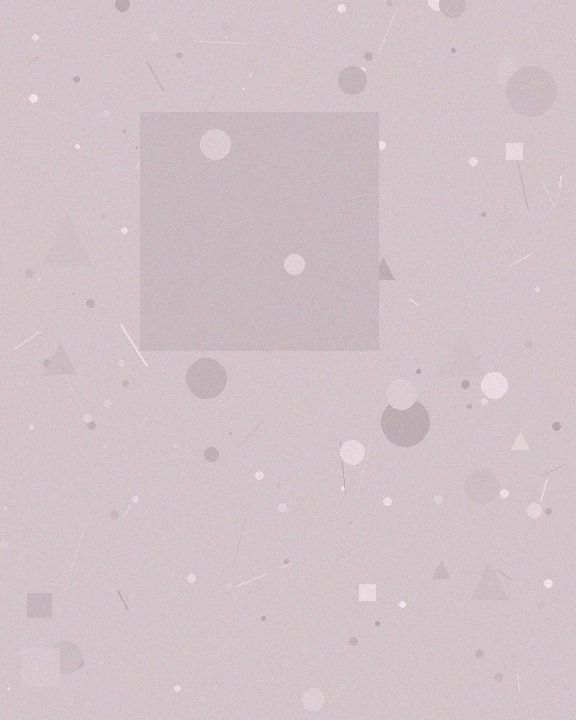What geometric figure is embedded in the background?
A square is embedded in the background.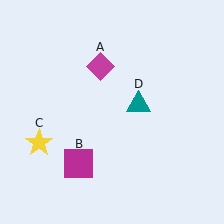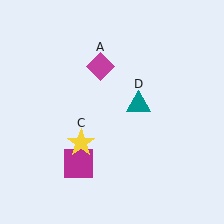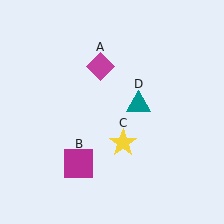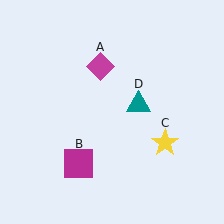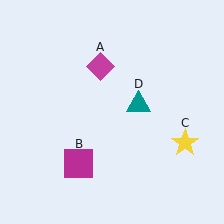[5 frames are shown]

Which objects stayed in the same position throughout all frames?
Magenta diamond (object A) and magenta square (object B) and teal triangle (object D) remained stationary.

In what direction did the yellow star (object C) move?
The yellow star (object C) moved right.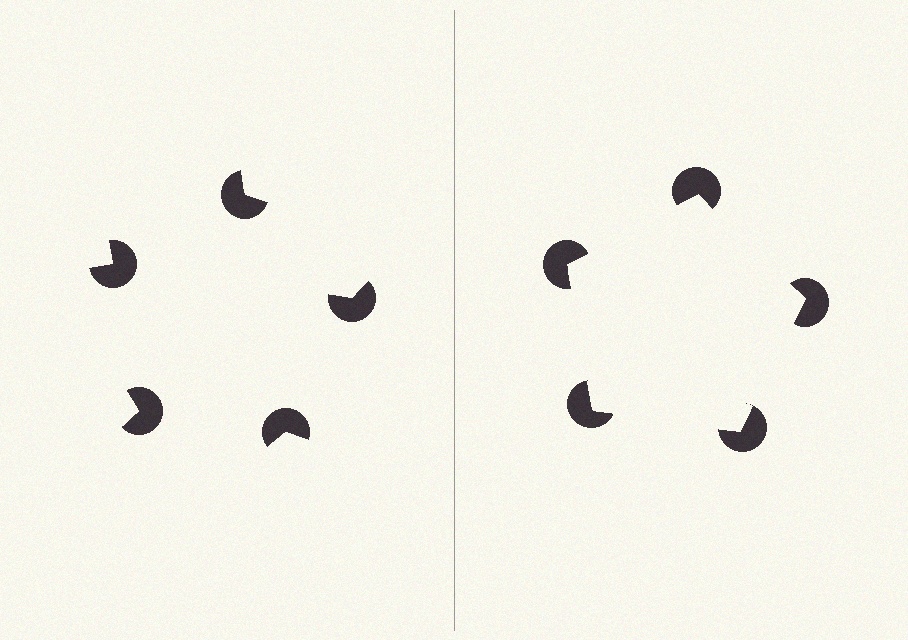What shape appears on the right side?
An illusory pentagon.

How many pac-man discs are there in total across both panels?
10 — 5 on each side.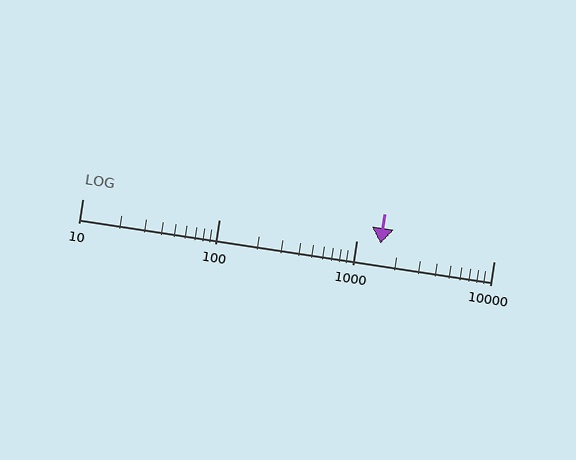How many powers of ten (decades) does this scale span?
The scale spans 3 decades, from 10 to 10000.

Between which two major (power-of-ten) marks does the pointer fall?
The pointer is between 1000 and 10000.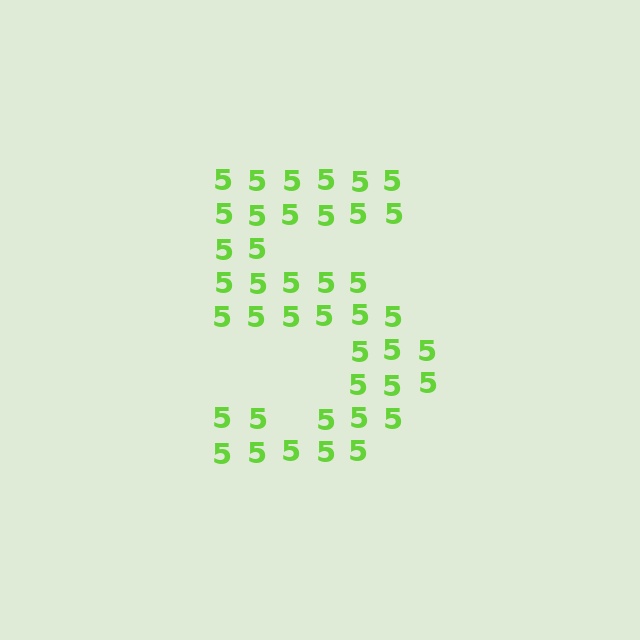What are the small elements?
The small elements are digit 5's.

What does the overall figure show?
The overall figure shows the digit 5.